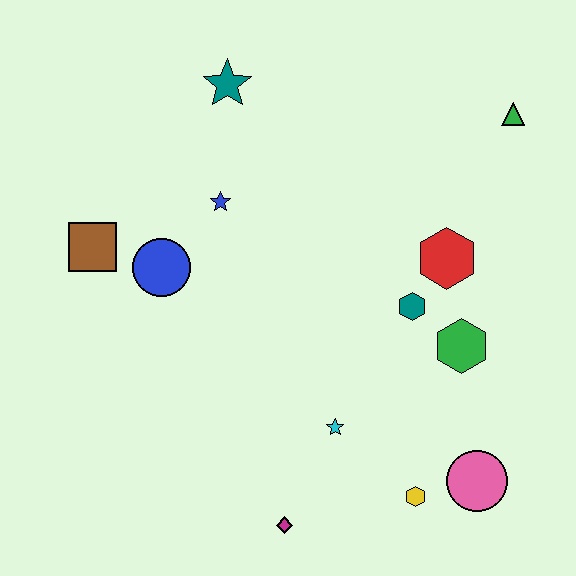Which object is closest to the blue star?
The blue circle is closest to the blue star.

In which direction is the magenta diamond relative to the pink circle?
The magenta diamond is to the left of the pink circle.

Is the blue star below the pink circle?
No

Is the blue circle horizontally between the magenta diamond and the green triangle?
No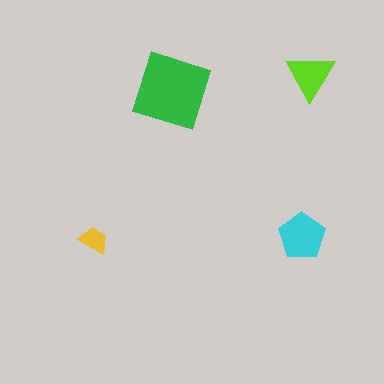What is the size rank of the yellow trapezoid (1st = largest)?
4th.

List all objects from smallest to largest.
The yellow trapezoid, the lime triangle, the cyan pentagon, the green square.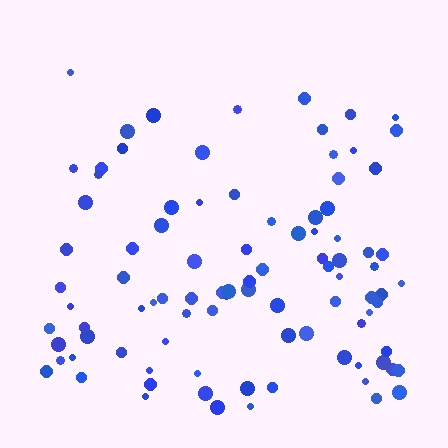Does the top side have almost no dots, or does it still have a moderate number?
Still a moderate number, just noticeably fewer than the bottom.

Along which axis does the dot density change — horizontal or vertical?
Vertical.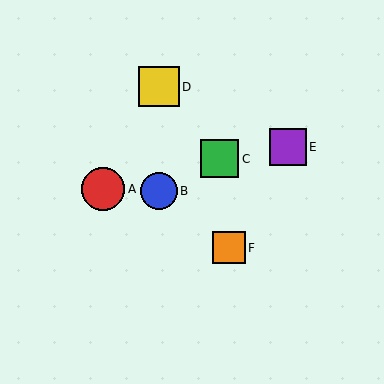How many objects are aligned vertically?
2 objects (B, D) are aligned vertically.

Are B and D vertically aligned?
Yes, both are at x≈159.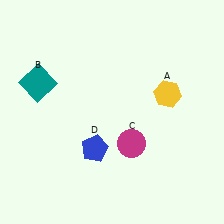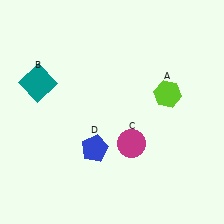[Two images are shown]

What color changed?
The hexagon (A) changed from yellow in Image 1 to lime in Image 2.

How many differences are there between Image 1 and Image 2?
There is 1 difference between the two images.